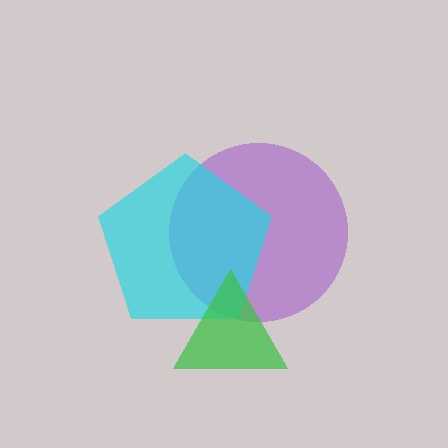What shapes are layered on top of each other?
The layered shapes are: a purple circle, a cyan pentagon, a green triangle.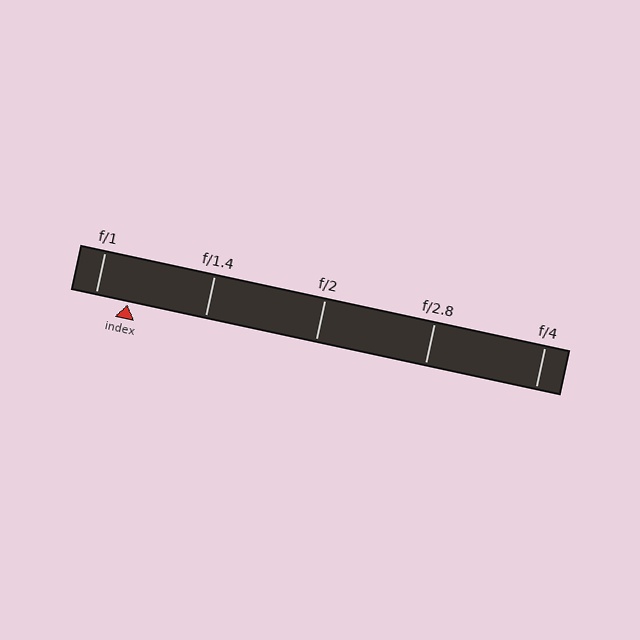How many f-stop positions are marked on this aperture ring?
There are 5 f-stop positions marked.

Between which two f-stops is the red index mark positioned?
The index mark is between f/1 and f/1.4.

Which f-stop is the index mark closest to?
The index mark is closest to f/1.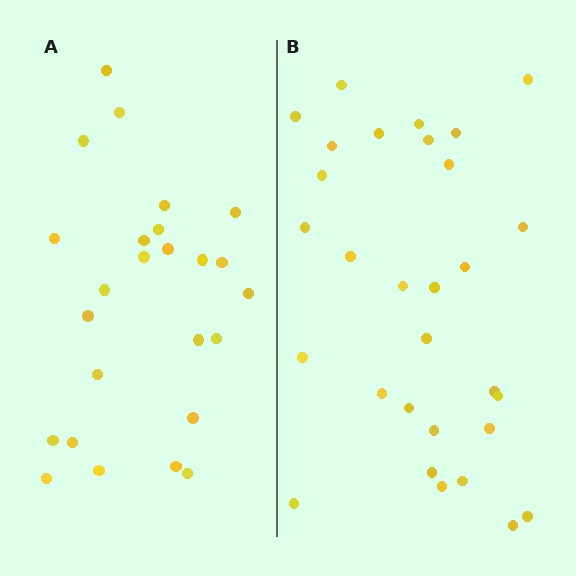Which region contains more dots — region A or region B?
Region B (the right region) has more dots.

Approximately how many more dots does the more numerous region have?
Region B has about 5 more dots than region A.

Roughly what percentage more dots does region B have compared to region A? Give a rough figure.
About 20% more.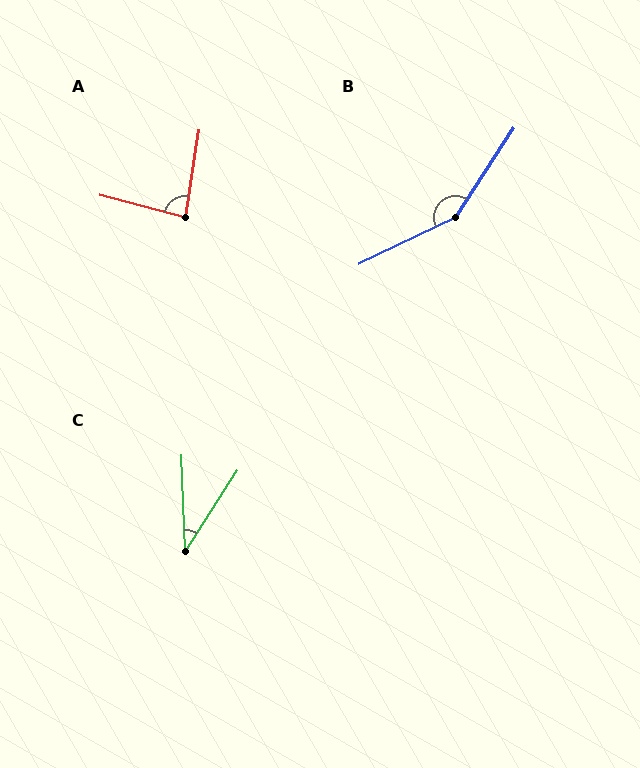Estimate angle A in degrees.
Approximately 84 degrees.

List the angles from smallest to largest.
C (35°), A (84°), B (149°).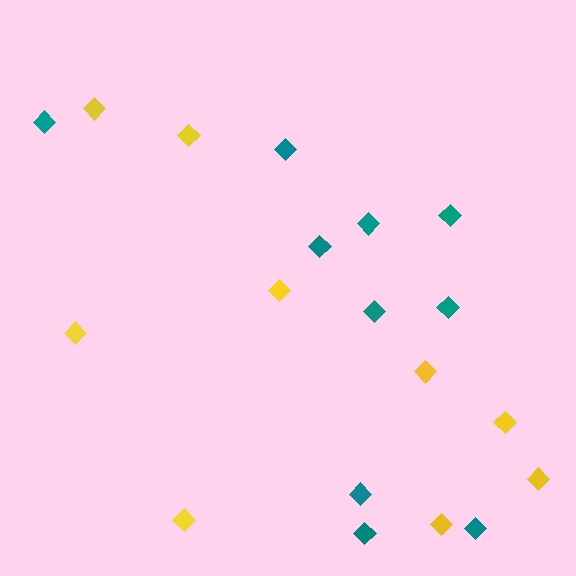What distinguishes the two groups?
There are 2 groups: one group of teal diamonds (10) and one group of yellow diamonds (9).